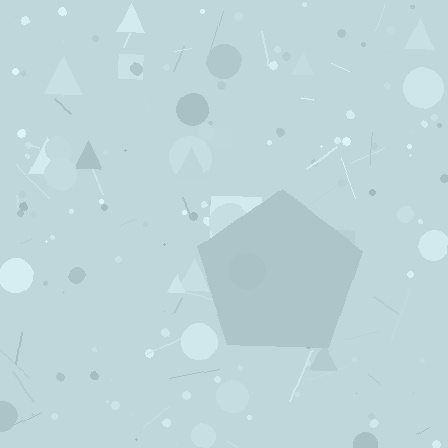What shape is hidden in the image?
A pentagon is hidden in the image.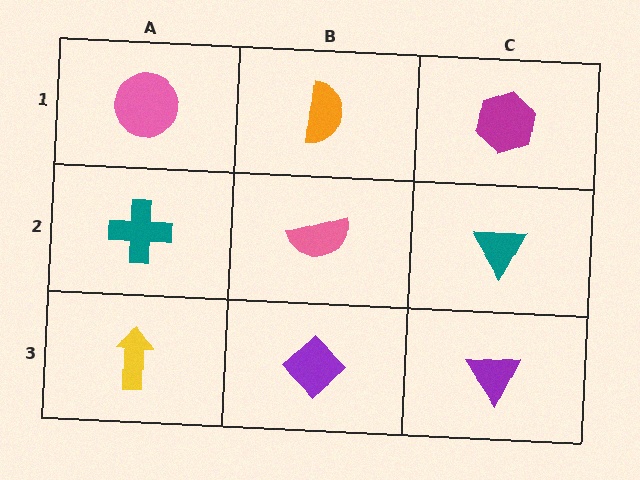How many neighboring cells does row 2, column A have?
3.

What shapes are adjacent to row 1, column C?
A teal triangle (row 2, column C), an orange semicircle (row 1, column B).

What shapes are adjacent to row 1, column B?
A pink semicircle (row 2, column B), a pink circle (row 1, column A), a magenta hexagon (row 1, column C).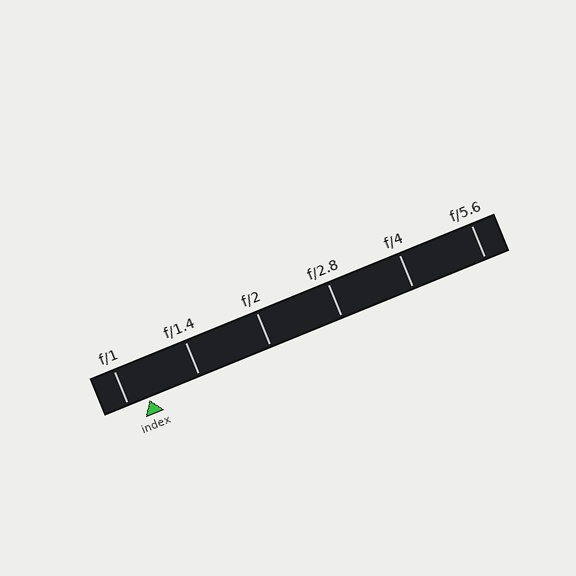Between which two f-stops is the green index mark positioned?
The index mark is between f/1 and f/1.4.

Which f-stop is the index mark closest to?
The index mark is closest to f/1.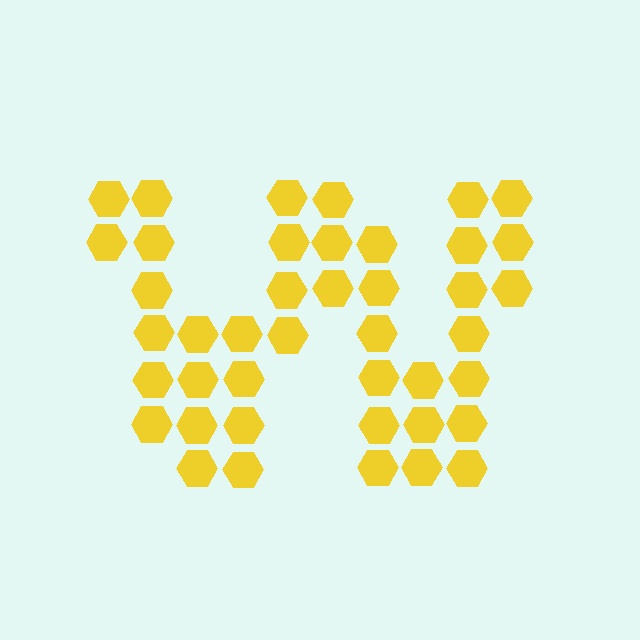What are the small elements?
The small elements are hexagons.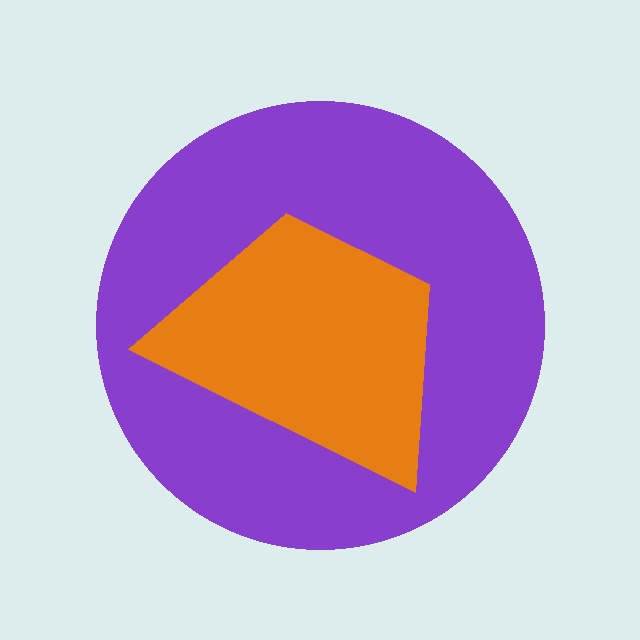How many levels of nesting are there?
2.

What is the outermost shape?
The purple circle.